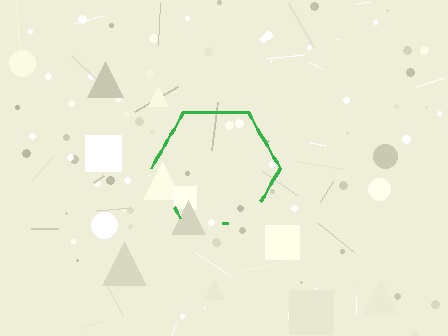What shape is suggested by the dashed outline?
The dashed outline suggests a hexagon.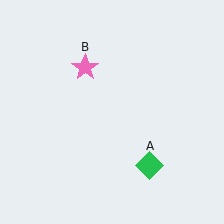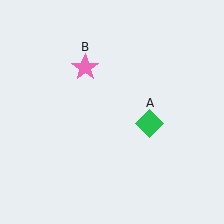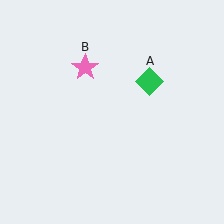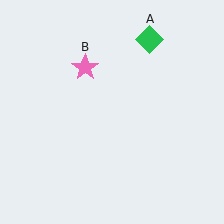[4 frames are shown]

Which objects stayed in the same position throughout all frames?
Pink star (object B) remained stationary.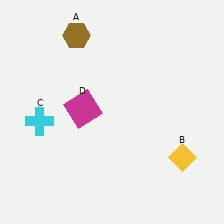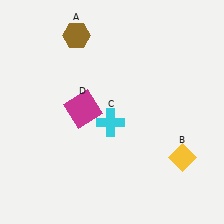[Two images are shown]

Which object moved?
The cyan cross (C) moved right.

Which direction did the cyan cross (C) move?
The cyan cross (C) moved right.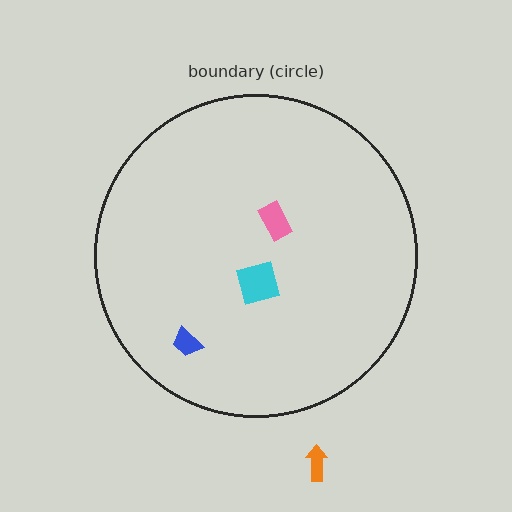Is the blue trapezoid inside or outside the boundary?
Inside.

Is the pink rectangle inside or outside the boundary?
Inside.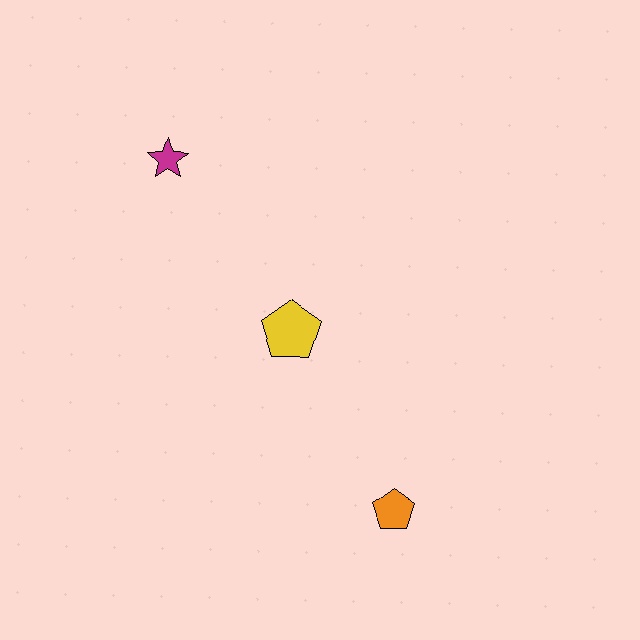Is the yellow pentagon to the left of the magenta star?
No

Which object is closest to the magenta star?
The yellow pentagon is closest to the magenta star.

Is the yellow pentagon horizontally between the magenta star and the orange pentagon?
Yes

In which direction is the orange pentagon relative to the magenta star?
The orange pentagon is below the magenta star.